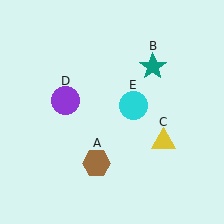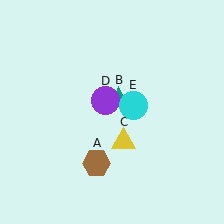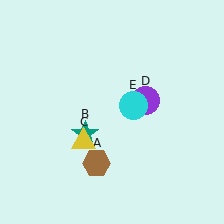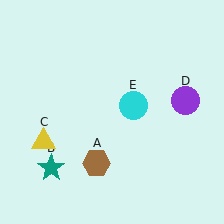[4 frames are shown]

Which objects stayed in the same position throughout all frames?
Brown hexagon (object A) and cyan circle (object E) remained stationary.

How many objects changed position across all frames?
3 objects changed position: teal star (object B), yellow triangle (object C), purple circle (object D).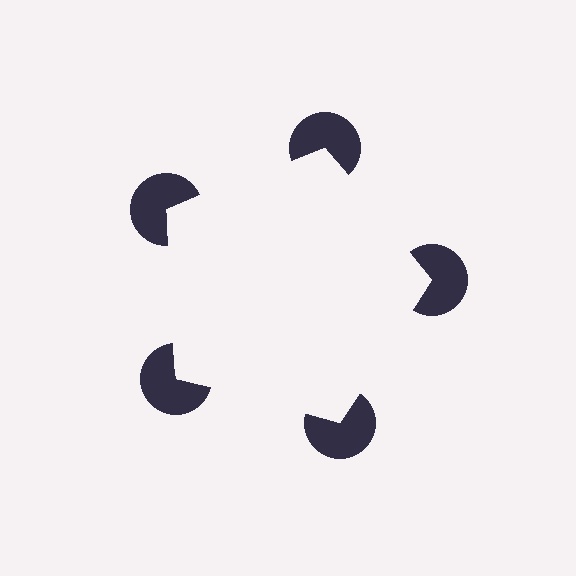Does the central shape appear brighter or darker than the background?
It typically appears slightly brighter than the background, even though no actual brightness change is drawn.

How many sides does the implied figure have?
5 sides.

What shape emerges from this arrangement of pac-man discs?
An illusory pentagon — its edges are inferred from the aligned wedge cuts in the pac-man discs, not physically drawn.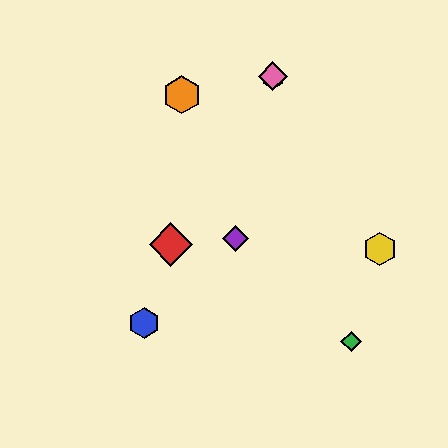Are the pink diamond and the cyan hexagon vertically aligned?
Yes, both are at x≈273.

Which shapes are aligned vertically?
The cyan hexagon, the pink diamond are aligned vertically.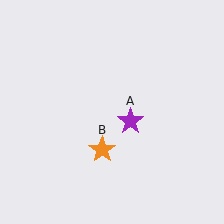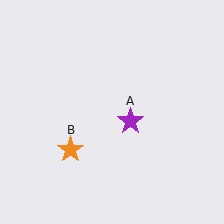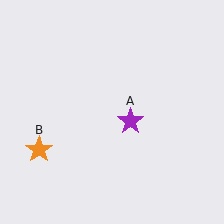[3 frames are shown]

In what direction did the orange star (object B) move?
The orange star (object B) moved left.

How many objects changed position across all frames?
1 object changed position: orange star (object B).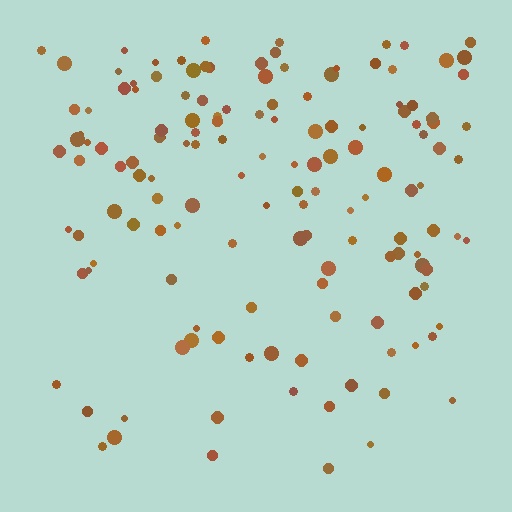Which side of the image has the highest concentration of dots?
The top.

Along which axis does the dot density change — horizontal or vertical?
Vertical.